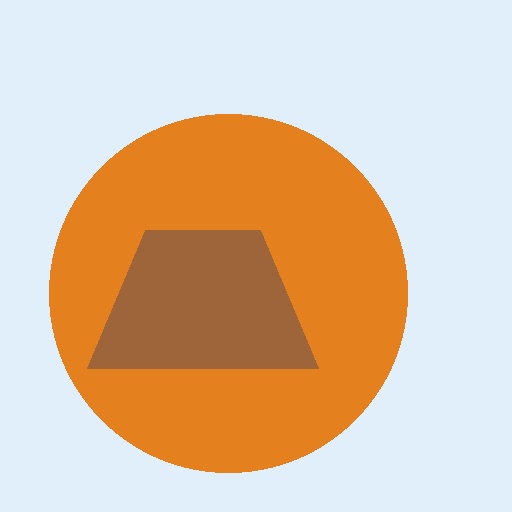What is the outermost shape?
The orange circle.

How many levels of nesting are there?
2.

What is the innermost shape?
The brown trapezoid.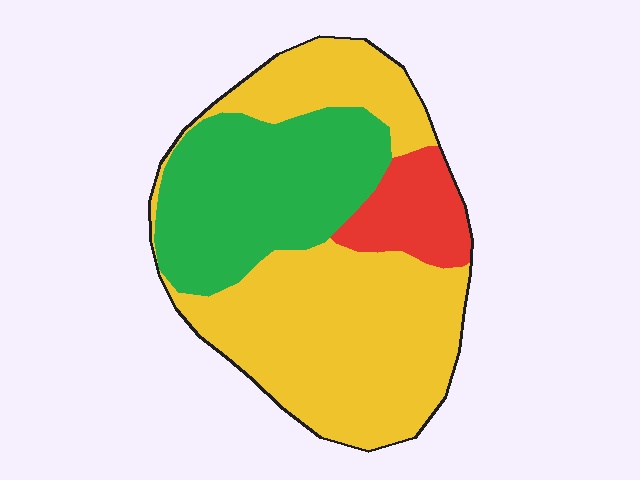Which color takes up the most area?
Yellow, at roughly 55%.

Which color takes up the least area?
Red, at roughly 10%.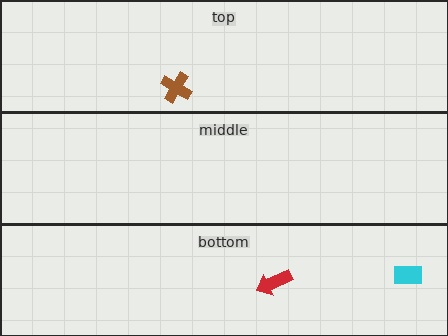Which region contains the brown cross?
The top region.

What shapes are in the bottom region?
The cyan rectangle, the red arrow.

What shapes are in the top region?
The brown cross.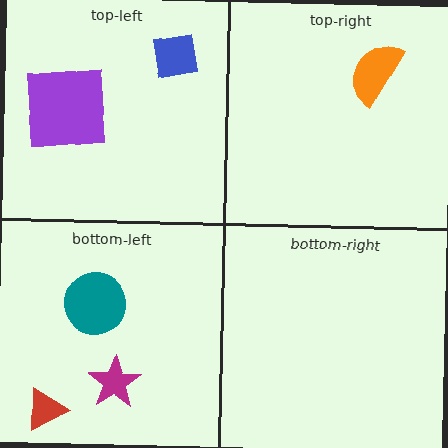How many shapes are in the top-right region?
1.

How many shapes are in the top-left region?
2.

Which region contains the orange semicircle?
The top-right region.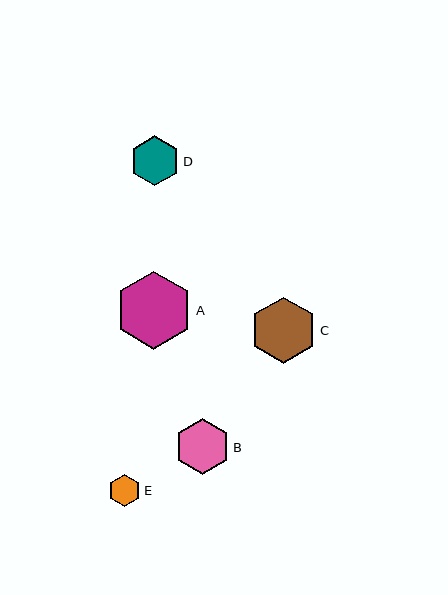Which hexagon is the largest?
Hexagon A is the largest with a size of approximately 78 pixels.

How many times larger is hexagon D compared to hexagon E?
Hexagon D is approximately 1.6 times the size of hexagon E.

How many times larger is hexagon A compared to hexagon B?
Hexagon A is approximately 1.4 times the size of hexagon B.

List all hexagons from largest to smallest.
From largest to smallest: A, C, B, D, E.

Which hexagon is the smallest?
Hexagon E is the smallest with a size of approximately 32 pixels.